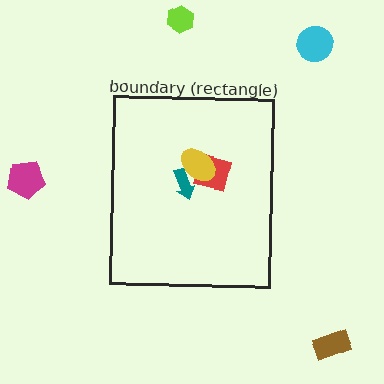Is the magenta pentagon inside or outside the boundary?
Outside.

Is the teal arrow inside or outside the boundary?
Inside.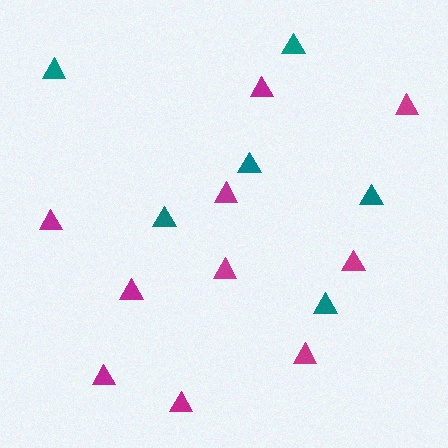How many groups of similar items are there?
There are 2 groups: one group of magenta triangles (10) and one group of teal triangles (6).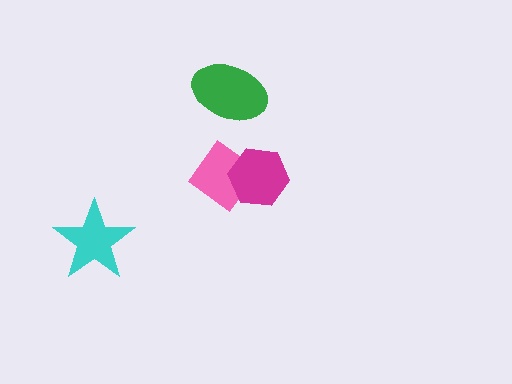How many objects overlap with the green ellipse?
0 objects overlap with the green ellipse.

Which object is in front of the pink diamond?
The magenta hexagon is in front of the pink diamond.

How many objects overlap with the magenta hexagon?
1 object overlaps with the magenta hexagon.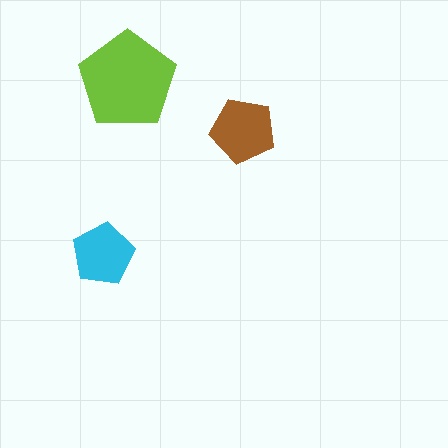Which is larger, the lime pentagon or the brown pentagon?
The lime one.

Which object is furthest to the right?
The brown pentagon is rightmost.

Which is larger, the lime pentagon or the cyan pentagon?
The lime one.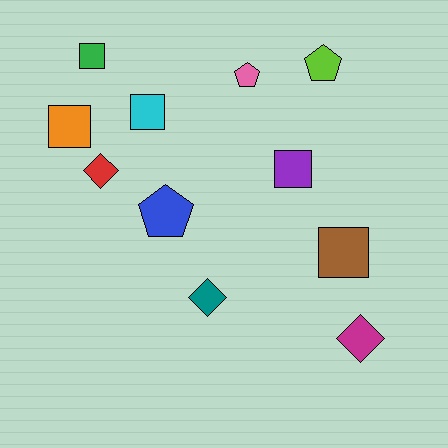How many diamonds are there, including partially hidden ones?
There are 3 diamonds.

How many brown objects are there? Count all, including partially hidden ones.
There is 1 brown object.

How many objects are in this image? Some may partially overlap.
There are 11 objects.